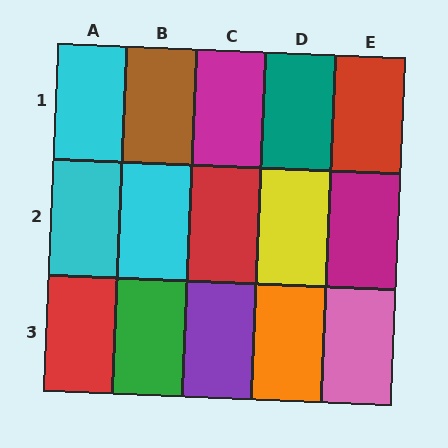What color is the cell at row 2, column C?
Red.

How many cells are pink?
1 cell is pink.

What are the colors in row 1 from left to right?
Cyan, brown, magenta, teal, red.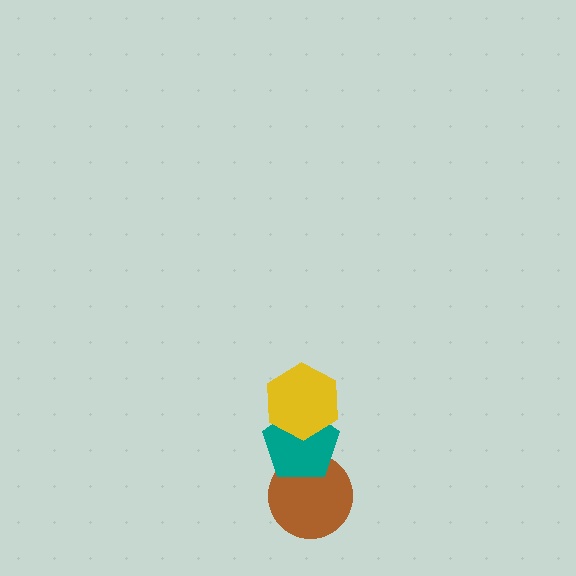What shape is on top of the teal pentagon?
The yellow hexagon is on top of the teal pentagon.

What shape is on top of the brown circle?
The teal pentagon is on top of the brown circle.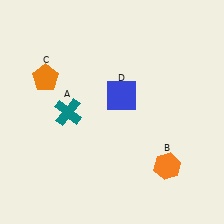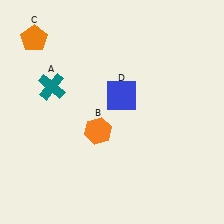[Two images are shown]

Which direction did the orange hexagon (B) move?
The orange hexagon (B) moved left.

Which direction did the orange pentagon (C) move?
The orange pentagon (C) moved up.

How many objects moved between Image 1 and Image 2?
3 objects moved between the two images.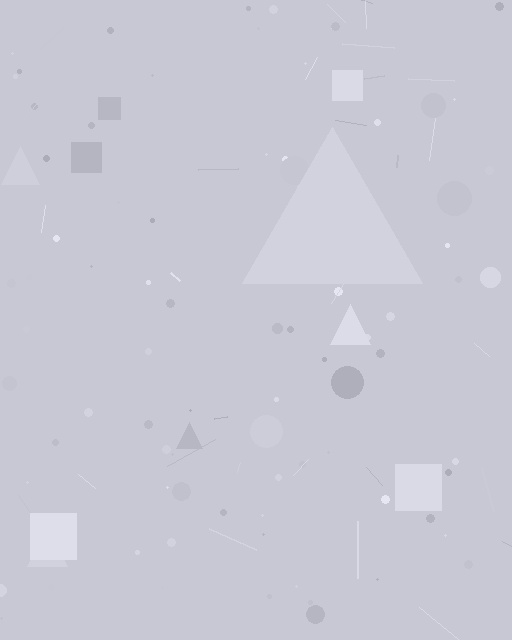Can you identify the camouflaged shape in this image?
The camouflaged shape is a triangle.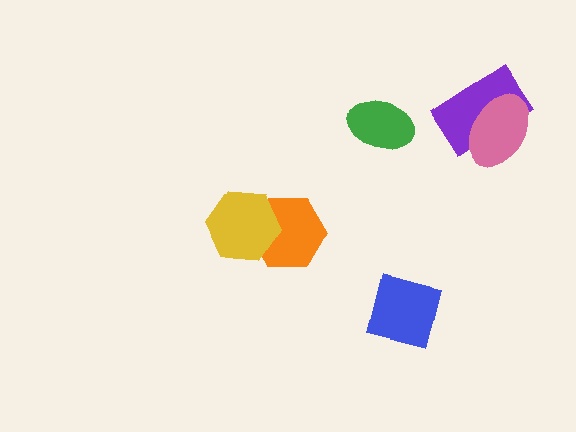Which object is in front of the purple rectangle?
The pink ellipse is in front of the purple rectangle.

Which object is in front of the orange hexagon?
The yellow hexagon is in front of the orange hexagon.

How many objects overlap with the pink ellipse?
1 object overlaps with the pink ellipse.